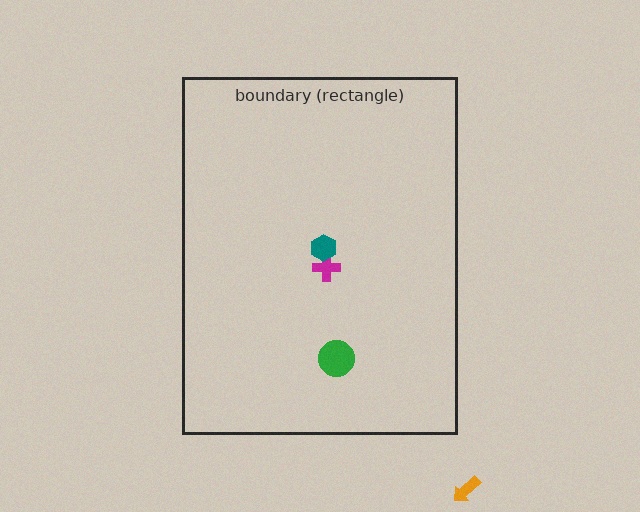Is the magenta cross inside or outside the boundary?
Inside.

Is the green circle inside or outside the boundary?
Inside.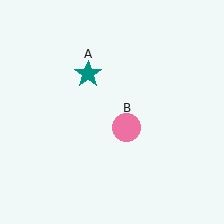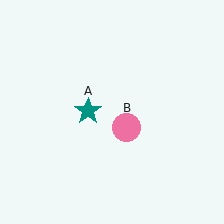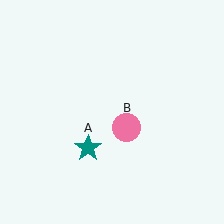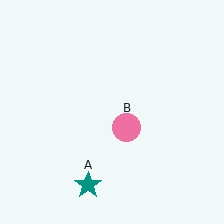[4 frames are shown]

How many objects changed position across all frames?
1 object changed position: teal star (object A).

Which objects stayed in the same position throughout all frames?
Pink circle (object B) remained stationary.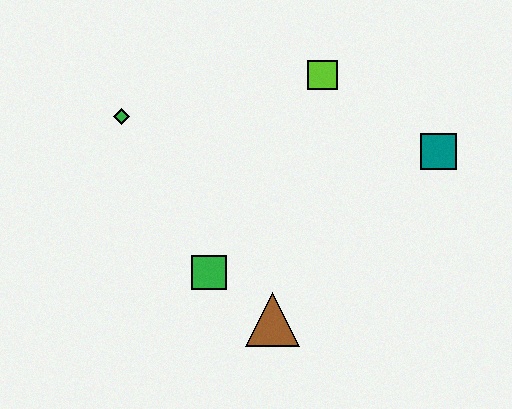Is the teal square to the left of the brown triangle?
No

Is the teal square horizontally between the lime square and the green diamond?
No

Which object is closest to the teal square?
The lime square is closest to the teal square.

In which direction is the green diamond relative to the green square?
The green diamond is above the green square.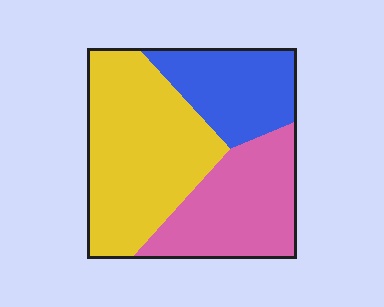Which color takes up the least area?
Blue, at roughly 25%.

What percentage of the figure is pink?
Pink covers 31% of the figure.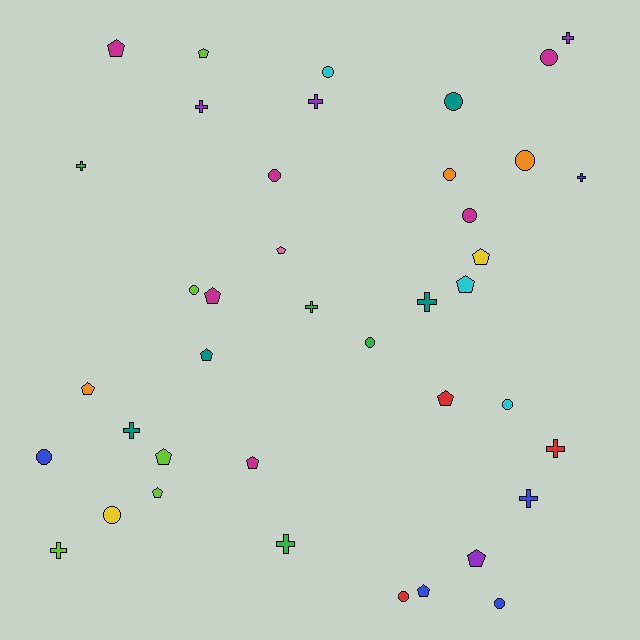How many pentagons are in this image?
There are 14 pentagons.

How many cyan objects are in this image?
There are 3 cyan objects.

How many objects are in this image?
There are 40 objects.